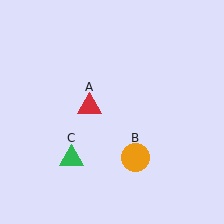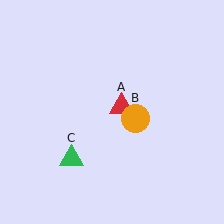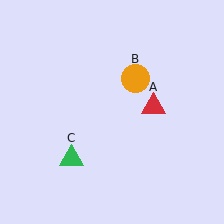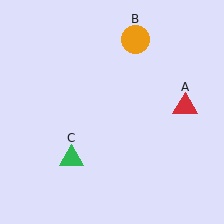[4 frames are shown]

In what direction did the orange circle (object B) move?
The orange circle (object B) moved up.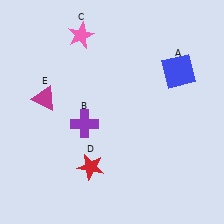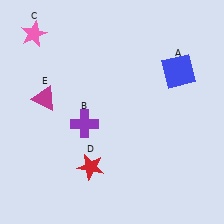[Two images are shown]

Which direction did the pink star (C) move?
The pink star (C) moved left.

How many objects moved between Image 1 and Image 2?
1 object moved between the two images.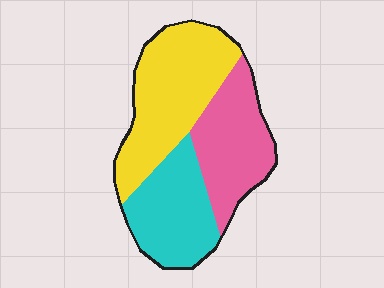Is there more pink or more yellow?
Yellow.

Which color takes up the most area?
Yellow, at roughly 40%.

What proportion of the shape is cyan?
Cyan covers roughly 30% of the shape.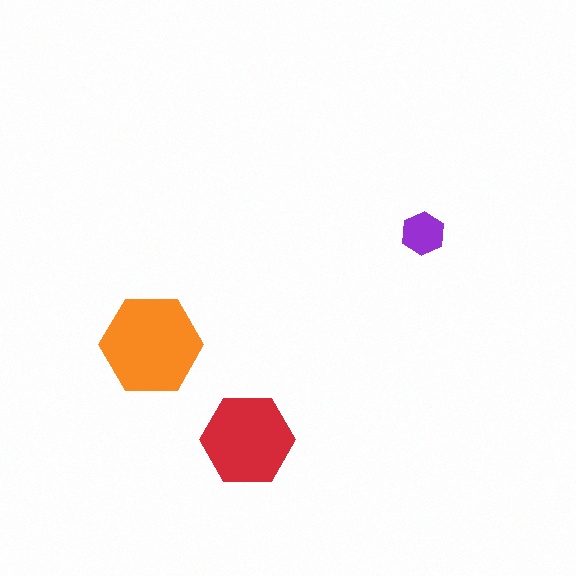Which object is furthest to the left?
The orange hexagon is leftmost.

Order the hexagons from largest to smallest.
the orange one, the red one, the purple one.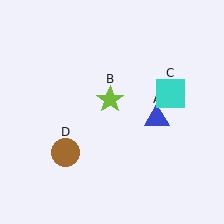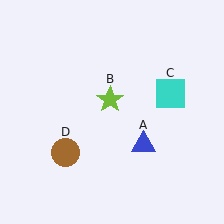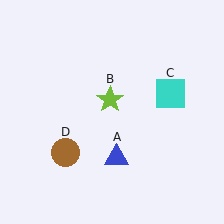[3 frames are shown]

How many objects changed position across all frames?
1 object changed position: blue triangle (object A).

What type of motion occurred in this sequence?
The blue triangle (object A) rotated clockwise around the center of the scene.